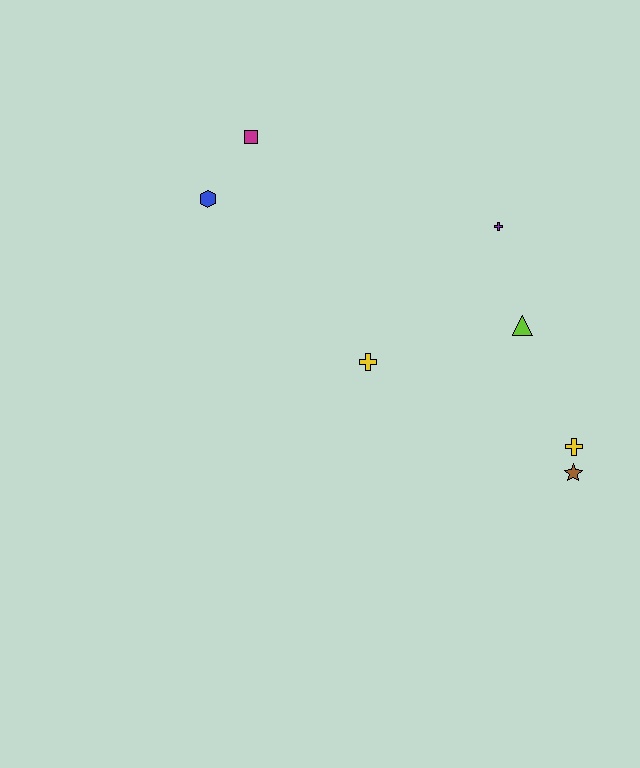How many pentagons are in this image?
There are no pentagons.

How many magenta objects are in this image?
There is 1 magenta object.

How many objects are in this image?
There are 7 objects.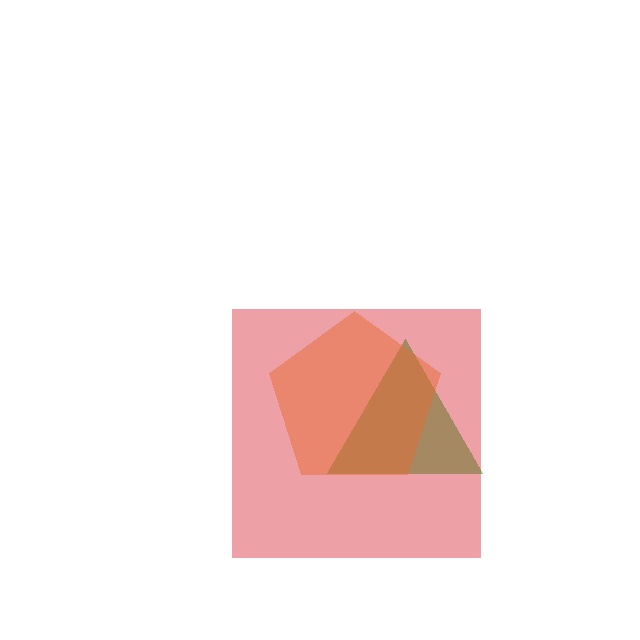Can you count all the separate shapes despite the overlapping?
Yes, there are 3 separate shapes.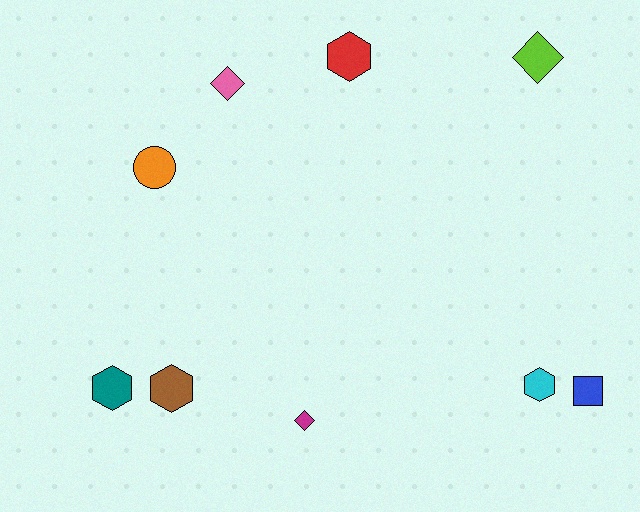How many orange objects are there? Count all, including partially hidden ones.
There is 1 orange object.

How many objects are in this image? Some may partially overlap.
There are 9 objects.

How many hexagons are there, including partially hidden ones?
There are 4 hexagons.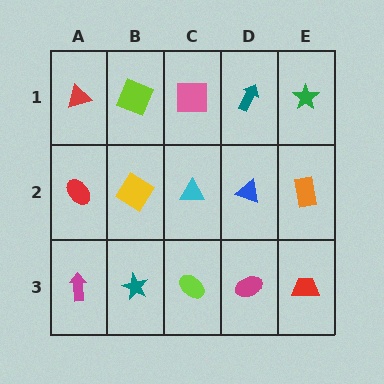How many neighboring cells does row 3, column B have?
3.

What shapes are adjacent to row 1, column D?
A blue triangle (row 2, column D), a pink square (row 1, column C), a green star (row 1, column E).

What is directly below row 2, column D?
A magenta ellipse.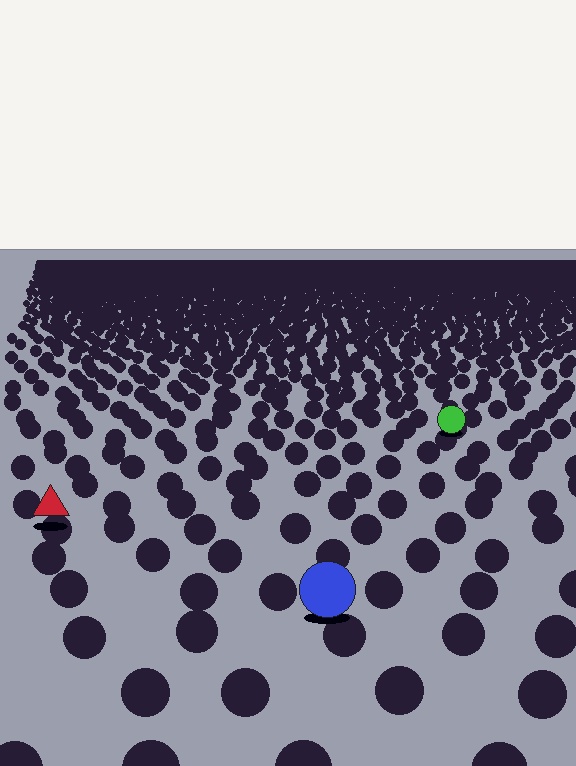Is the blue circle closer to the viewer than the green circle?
Yes. The blue circle is closer — you can tell from the texture gradient: the ground texture is coarser near it.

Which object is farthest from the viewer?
The green circle is farthest from the viewer. It appears smaller and the ground texture around it is denser.